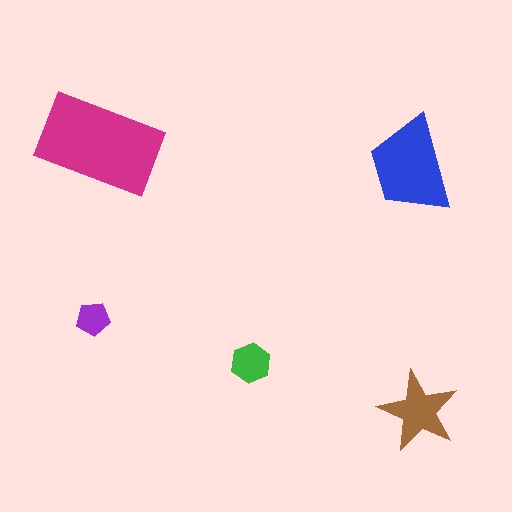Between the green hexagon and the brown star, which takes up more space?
The brown star.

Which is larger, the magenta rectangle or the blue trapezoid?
The magenta rectangle.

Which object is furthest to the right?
The brown star is rightmost.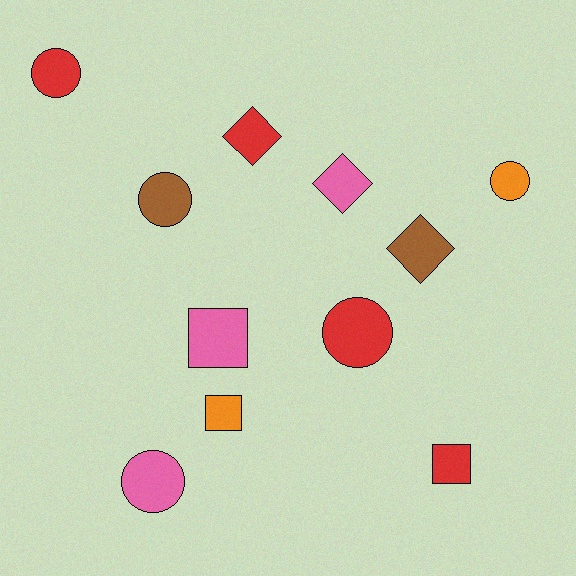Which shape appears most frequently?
Circle, with 5 objects.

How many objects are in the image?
There are 11 objects.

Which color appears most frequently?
Red, with 4 objects.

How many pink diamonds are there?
There is 1 pink diamond.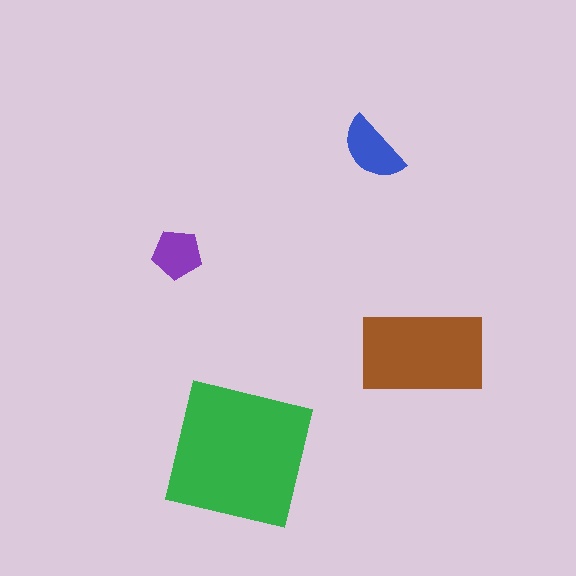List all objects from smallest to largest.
The purple pentagon, the blue semicircle, the brown rectangle, the green square.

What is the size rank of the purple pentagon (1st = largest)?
4th.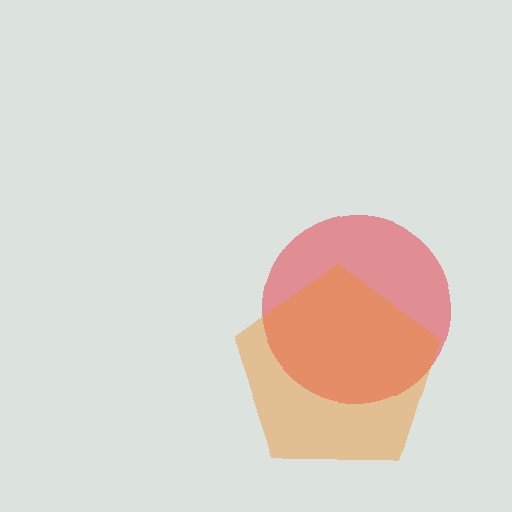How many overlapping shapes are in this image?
There are 2 overlapping shapes in the image.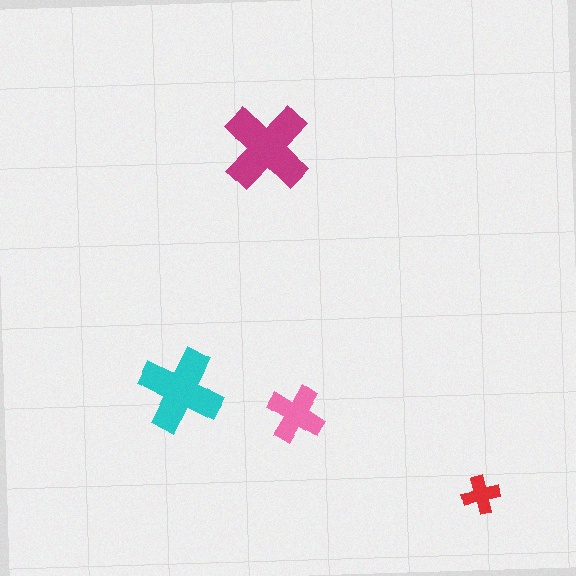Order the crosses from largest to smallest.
the magenta one, the cyan one, the pink one, the red one.